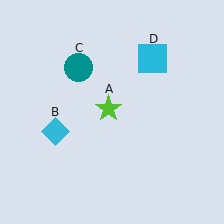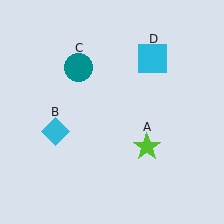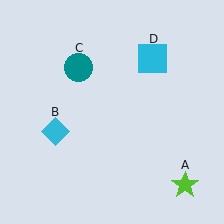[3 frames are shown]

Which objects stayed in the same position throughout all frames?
Cyan diamond (object B) and teal circle (object C) and cyan square (object D) remained stationary.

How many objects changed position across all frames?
1 object changed position: lime star (object A).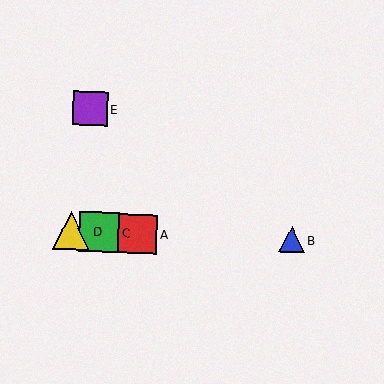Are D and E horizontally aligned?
No, D is at y≈231 and E is at y≈109.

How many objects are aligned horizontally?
4 objects (A, B, C, D) are aligned horizontally.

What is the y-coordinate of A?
Object A is at y≈234.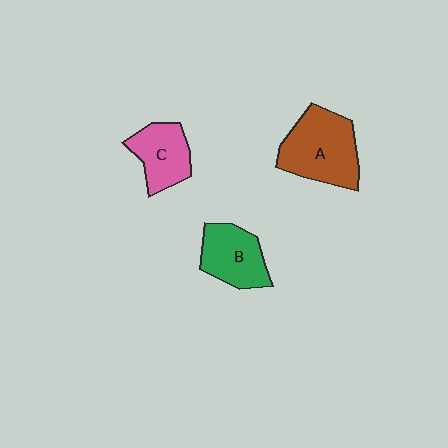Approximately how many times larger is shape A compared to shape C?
Approximately 1.5 times.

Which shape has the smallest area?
Shape C (pink).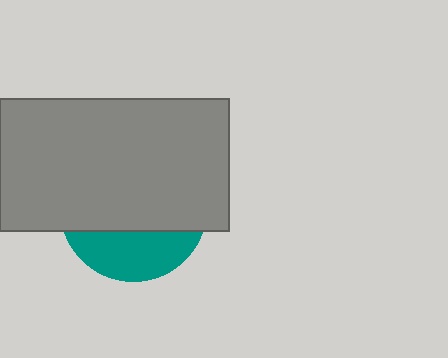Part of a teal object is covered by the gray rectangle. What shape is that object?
It is a circle.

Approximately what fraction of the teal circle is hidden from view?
Roughly 70% of the teal circle is hidden behind the gray rectangle.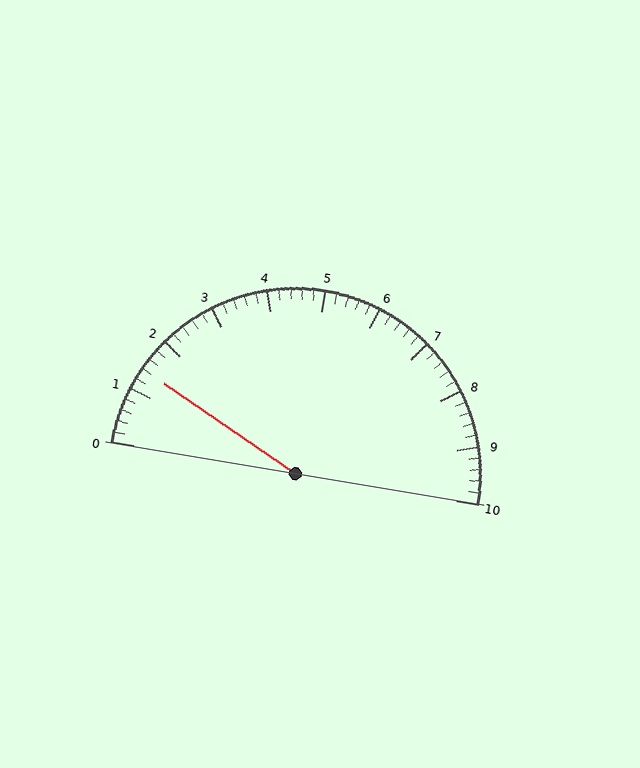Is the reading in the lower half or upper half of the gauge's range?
The reading is in the lower half of the range (0 to 10).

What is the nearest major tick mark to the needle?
The nearest major tick mark is 1.